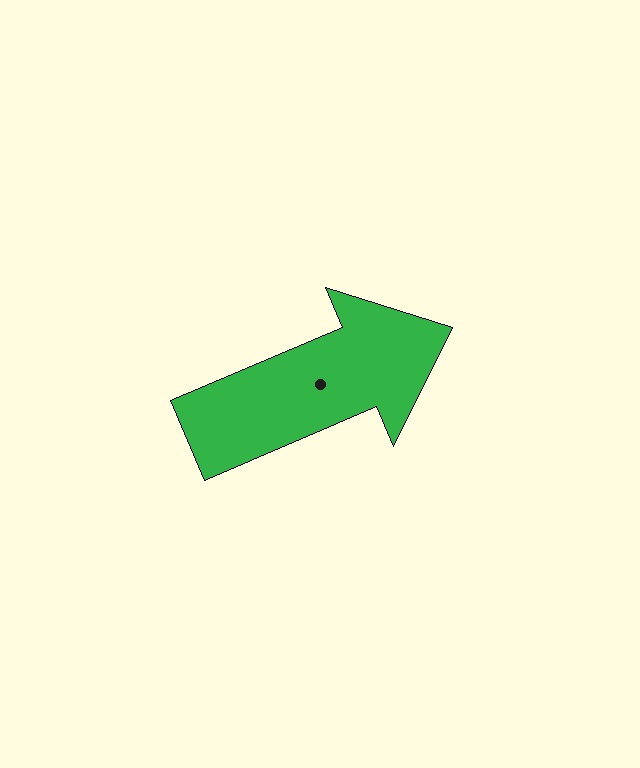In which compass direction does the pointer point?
Northeast.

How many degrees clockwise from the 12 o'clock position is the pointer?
Approximately 67 degrees.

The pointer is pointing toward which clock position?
Roughly 2 o'clock.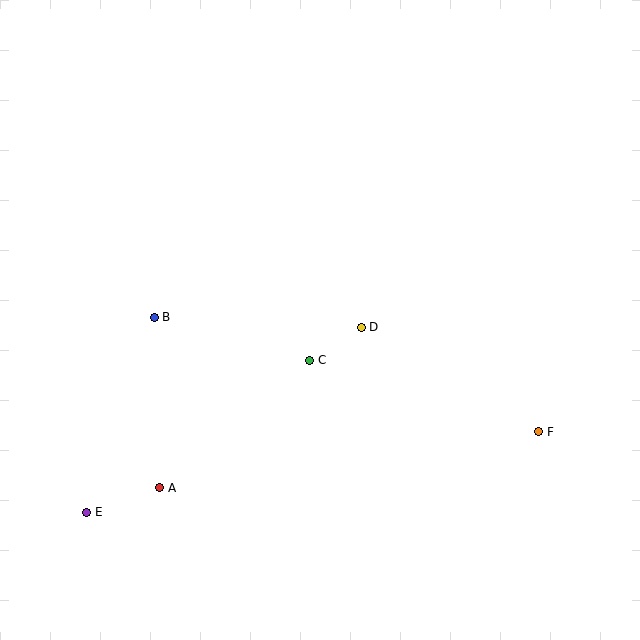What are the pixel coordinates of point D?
Point D is at (361, 327).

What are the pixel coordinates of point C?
Point C is at (310, 360).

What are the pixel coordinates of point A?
Point A is at (160, 488).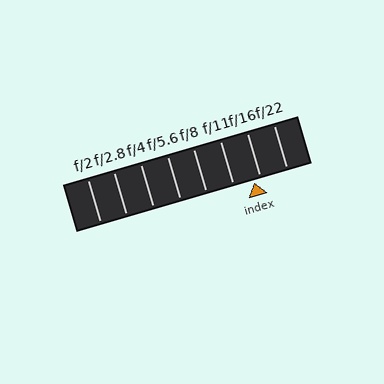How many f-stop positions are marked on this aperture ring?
There are 8 f-stop positions marked.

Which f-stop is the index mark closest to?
The index mark is closest to f/16.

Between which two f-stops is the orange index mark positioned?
The index mark is between f/11 and f/16.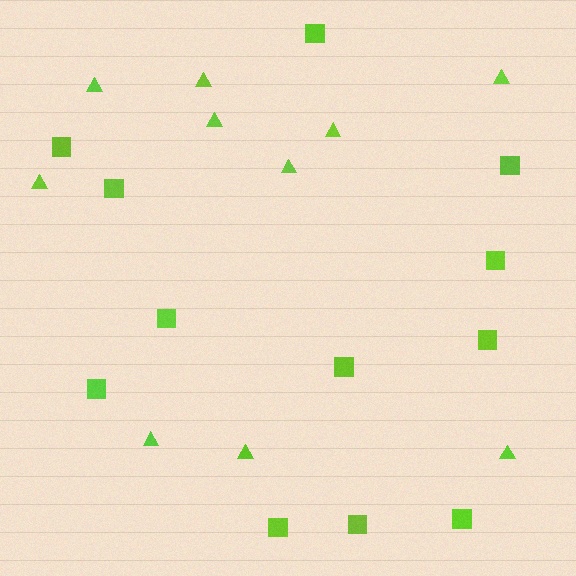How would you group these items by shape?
There are 2 groups: one group of squares (12) and one group of triangles (10).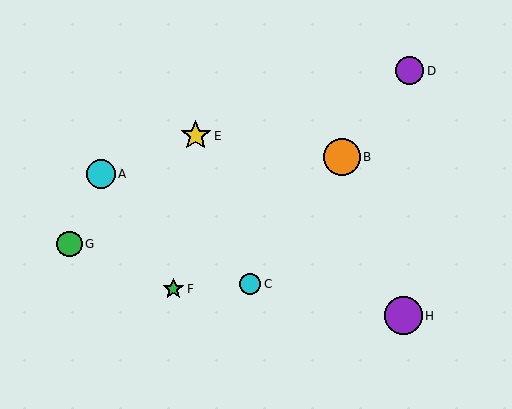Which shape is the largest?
The purple circle (labeled H) is the largest.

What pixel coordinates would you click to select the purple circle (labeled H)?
Click at (403, 316) to select the purple circle H.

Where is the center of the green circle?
The center of the green circle is at (69, 244).